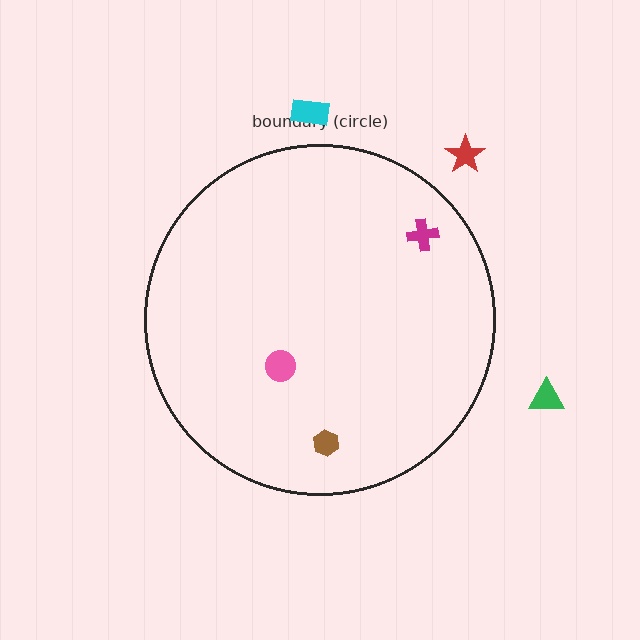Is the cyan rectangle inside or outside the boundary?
Outside.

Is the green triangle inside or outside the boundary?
Outside.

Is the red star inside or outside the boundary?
Outside.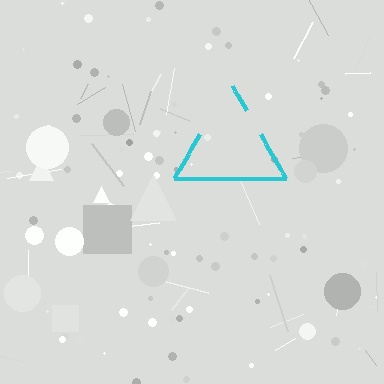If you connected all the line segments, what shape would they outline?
They would outline a triangle.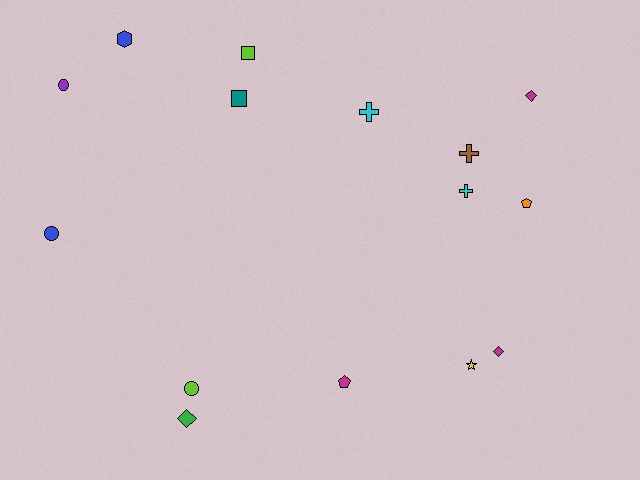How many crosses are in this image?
There are 3 crosses.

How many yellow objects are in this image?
There is 1 yellow object.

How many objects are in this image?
There are 15 objects.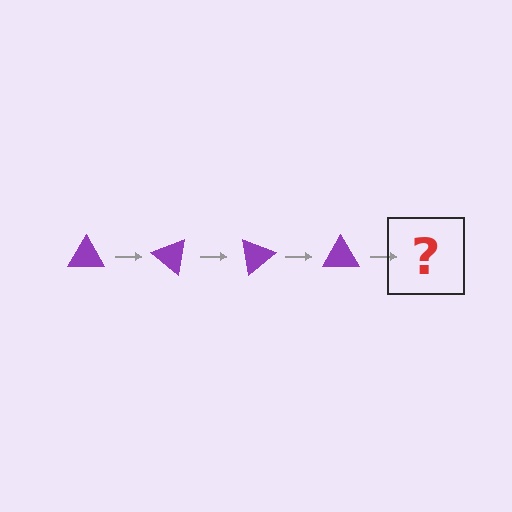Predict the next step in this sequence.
The next step is a purple triangle rotated 160 degrees.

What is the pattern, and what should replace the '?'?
The pattern is that the triangle rotates 40 degrees each step. The '?' should be a purple triangle rotated 160 degrees.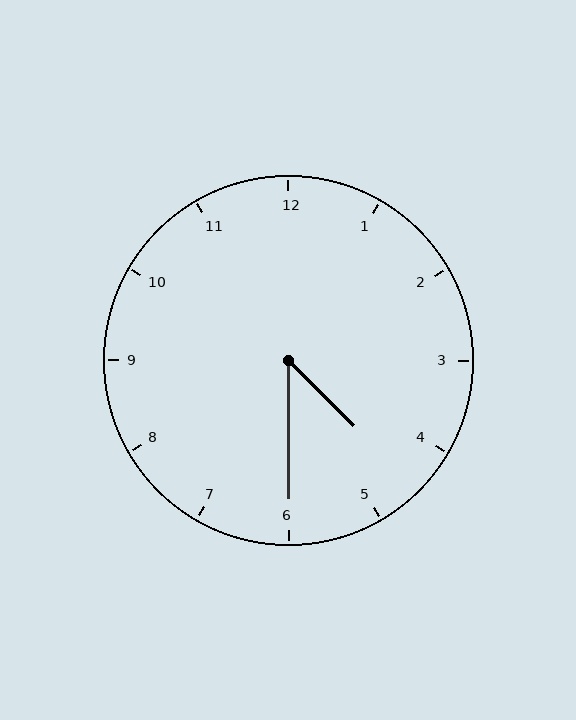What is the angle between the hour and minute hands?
Approximately 45 degrees.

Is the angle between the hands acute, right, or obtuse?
It is acute.